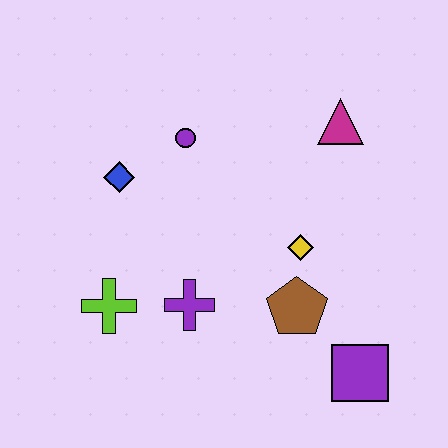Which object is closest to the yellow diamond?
The brown pentagon is closest to the yellow diamond.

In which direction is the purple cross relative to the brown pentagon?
The purple cross is to the left of the brown pentagon.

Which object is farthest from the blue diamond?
The purple square is farthest from the blue diamond.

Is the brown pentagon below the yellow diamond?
Yes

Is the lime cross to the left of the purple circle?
Yes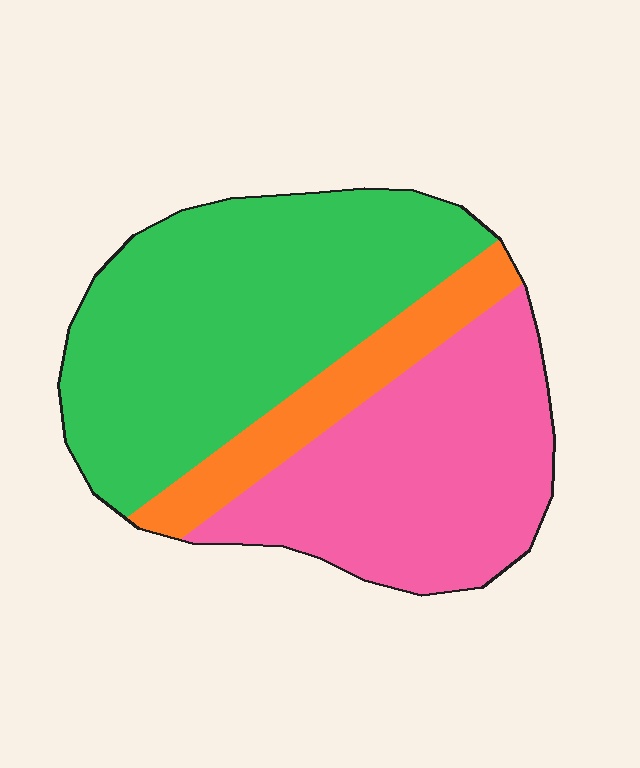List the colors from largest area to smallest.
From largest to smallest: green, pink, orange.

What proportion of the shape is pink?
Pink covers roughly 35% of the shape.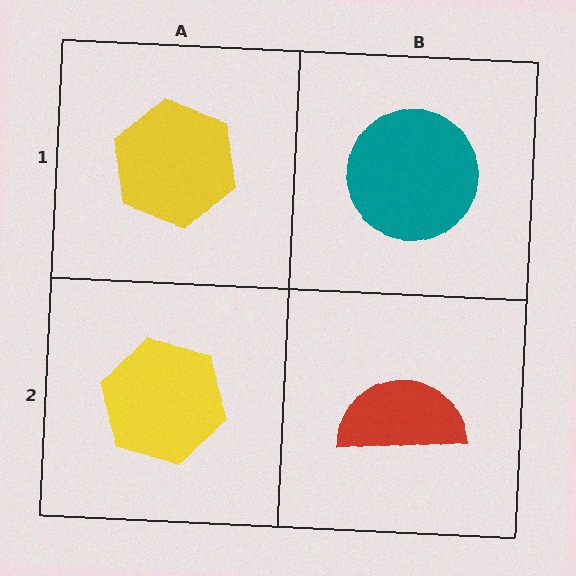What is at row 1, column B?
A teal circle.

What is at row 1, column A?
A yellow hexagon.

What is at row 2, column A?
A yellow hexagon.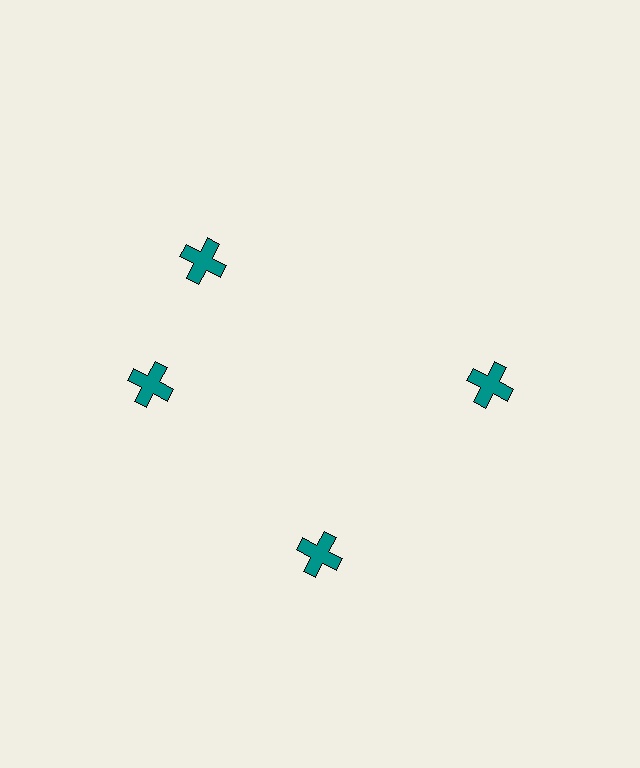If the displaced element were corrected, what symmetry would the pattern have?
It would have 4-fold rotational symmetry — the pattern would map onto itself every 90 degrees.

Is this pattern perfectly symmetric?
No. The 4 teal crosses are arranged in a ring, but one element near the 12 o'clock position is rotated out of alignment along the ring, breaking the 4-fold rotational symmetry.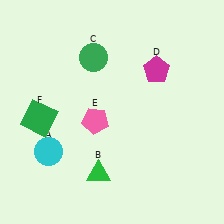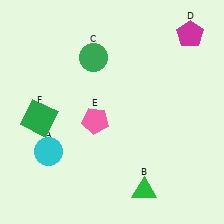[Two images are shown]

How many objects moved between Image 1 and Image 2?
2 objects moved between the two images.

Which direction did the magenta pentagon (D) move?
The magenta pentagon (D) moved up.